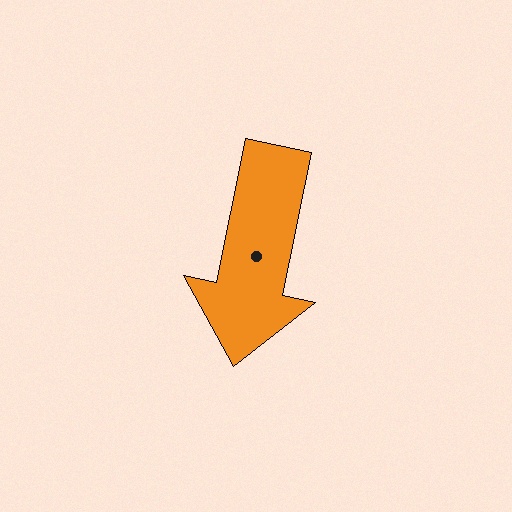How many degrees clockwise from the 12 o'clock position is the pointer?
Approximately 192 degrees.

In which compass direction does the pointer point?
South.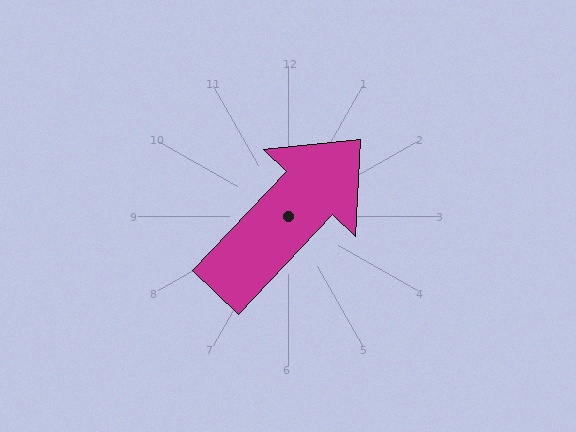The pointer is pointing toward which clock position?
Roughly 1 o'clock.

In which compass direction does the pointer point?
Northeast.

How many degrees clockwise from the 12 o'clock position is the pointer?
Approximately 43 degrees.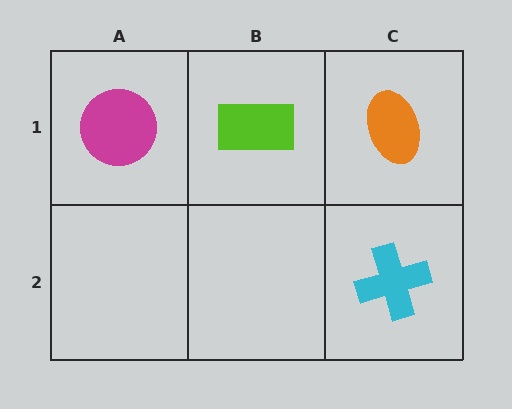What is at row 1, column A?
A magenta circle.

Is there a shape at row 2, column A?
No, that cell is empty.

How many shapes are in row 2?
1 shape.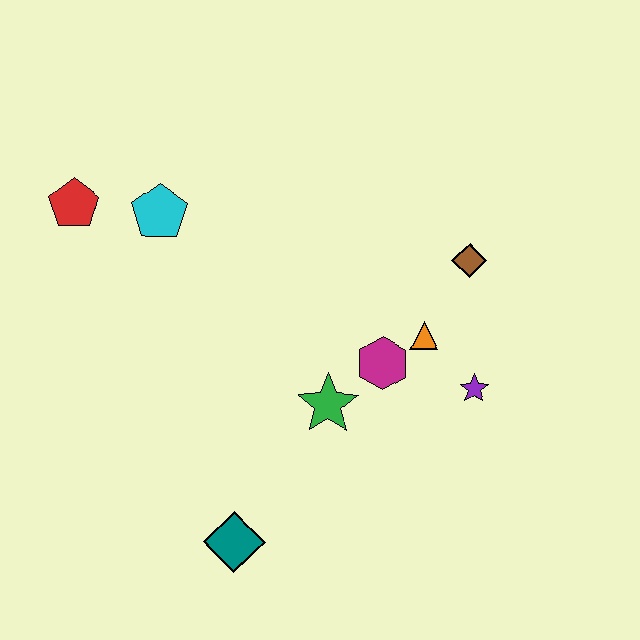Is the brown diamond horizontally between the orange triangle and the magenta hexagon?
No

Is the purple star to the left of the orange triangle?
No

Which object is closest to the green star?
The magenta hexagon is closest to the green star.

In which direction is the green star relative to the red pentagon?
The green star is to the right of the red pentagon.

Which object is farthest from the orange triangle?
The red pentagon is farthest from the orange triangle.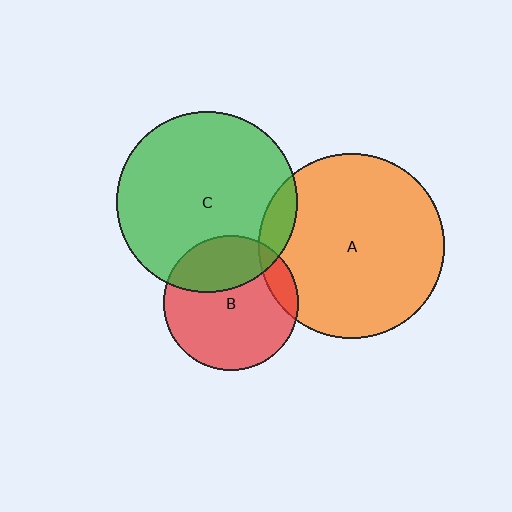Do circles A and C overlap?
Yes.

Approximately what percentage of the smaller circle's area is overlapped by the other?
Approximately 10%.